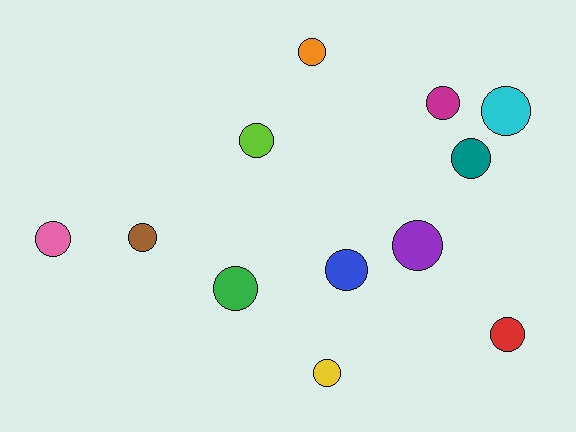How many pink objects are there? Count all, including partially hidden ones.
There is 1 pink object.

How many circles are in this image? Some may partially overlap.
There are 12 circles.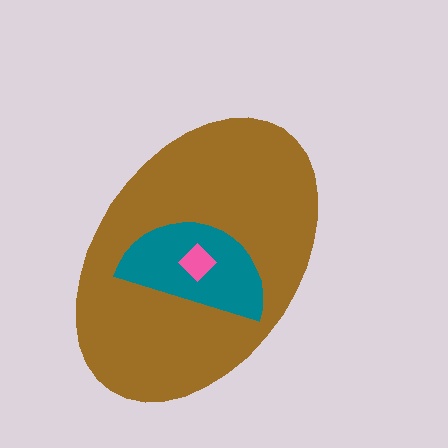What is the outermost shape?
The brown ellipse.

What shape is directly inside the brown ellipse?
The teal semicircle.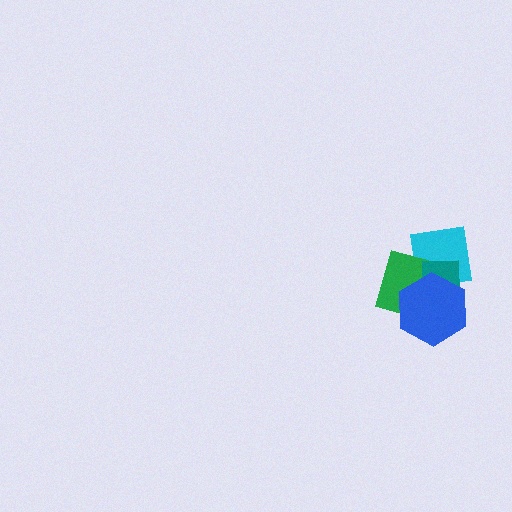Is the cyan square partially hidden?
Yes, it is partially covered by another shape.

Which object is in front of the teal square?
The blue hexagon is in front of the teal square.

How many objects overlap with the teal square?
3 objects overlap with the teal square.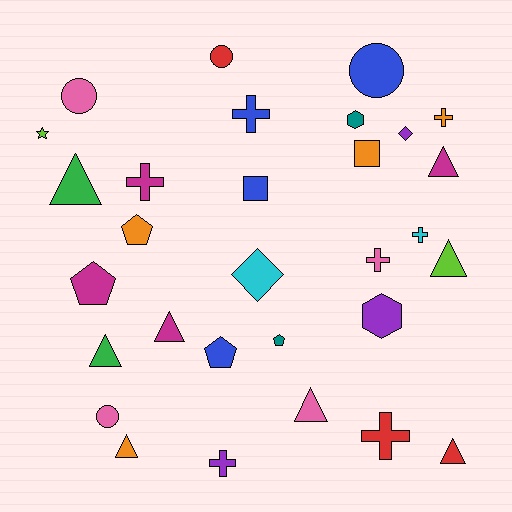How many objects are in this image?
There are 30 objects.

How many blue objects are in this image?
There are 4 blue objects.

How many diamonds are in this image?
There are 2 diamonds.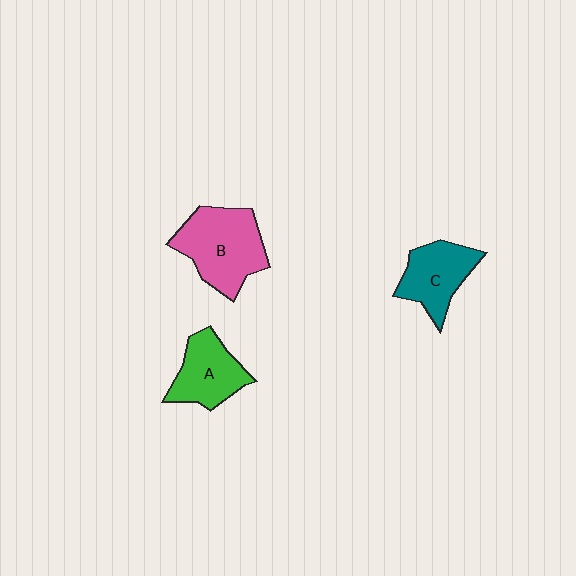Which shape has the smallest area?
Shape A (green).